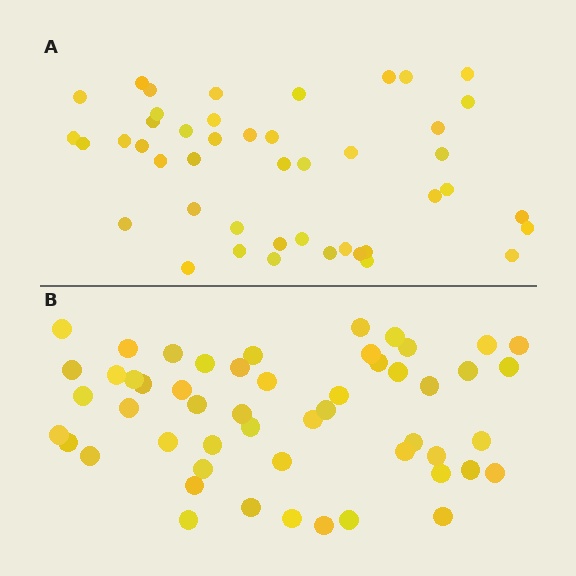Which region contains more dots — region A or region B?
Region B (the bottom region) has more dots.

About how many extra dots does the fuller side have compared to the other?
Region B has roughly 8 or so more dots than region A.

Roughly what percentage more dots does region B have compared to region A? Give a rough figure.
About 15% more.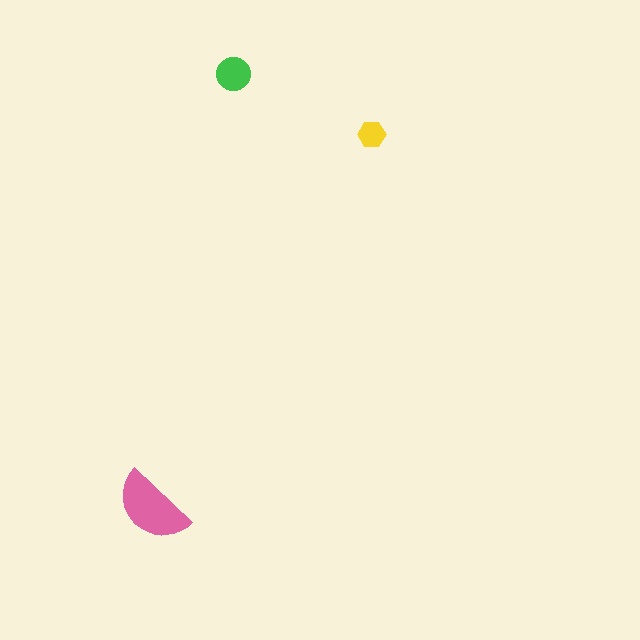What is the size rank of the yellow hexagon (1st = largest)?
3rd.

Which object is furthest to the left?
The pink semicircle is leftmost.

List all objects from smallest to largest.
The yellow hexagon, the green circle, the pink semicircle.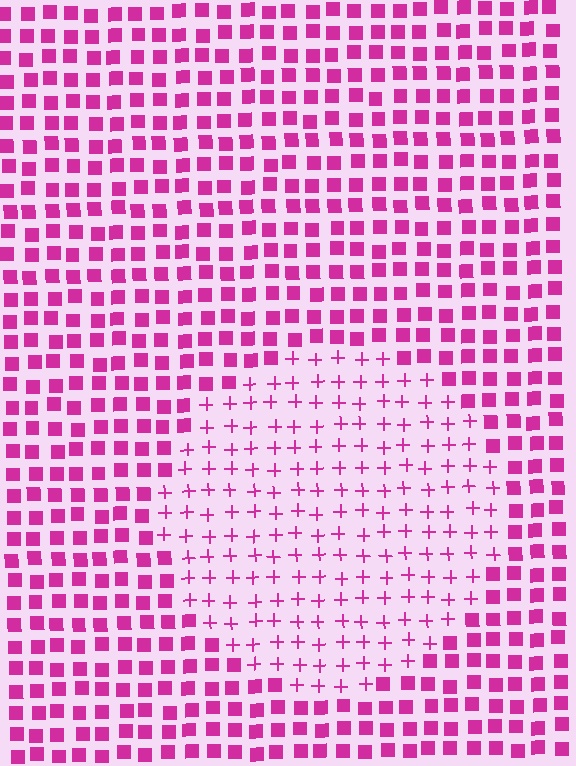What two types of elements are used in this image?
The image uses plus signs inside the circle region and squares outside it.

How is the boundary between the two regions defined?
The boundary is defined by a change in element shape: plus signs inside vs. squares outside. All elements share the same color and spacing.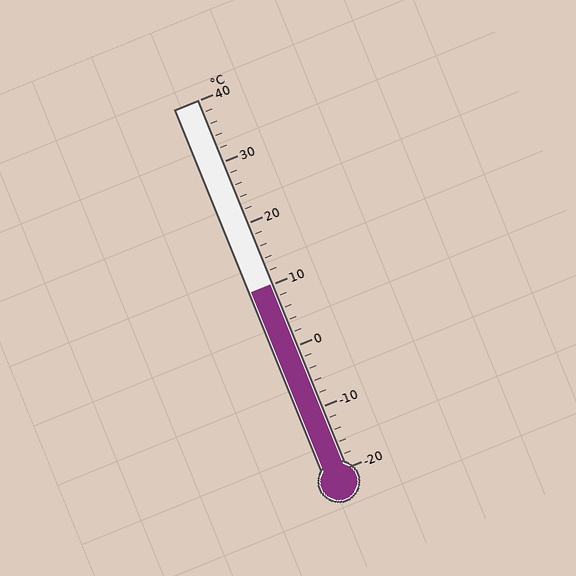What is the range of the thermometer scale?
The thermometer scale ranges from -20°C to 40°C.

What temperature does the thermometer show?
The thermometer shows approximately 10°C.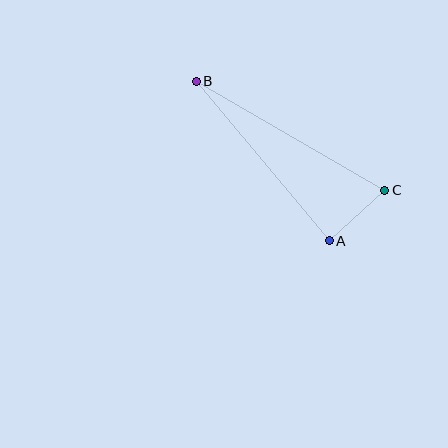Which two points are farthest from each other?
Points B and C are farthest from each other.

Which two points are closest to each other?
Points A and C are closest to each other.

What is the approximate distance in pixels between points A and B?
The distance between A and B is approximately 208 pixels.